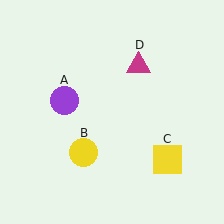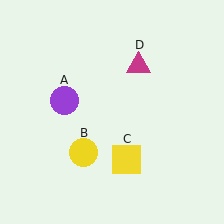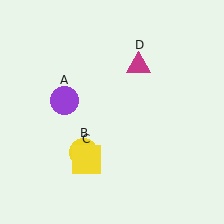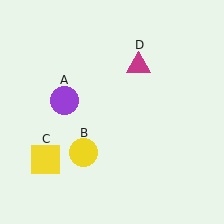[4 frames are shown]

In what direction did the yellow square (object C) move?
The yellow square (object C) moved left.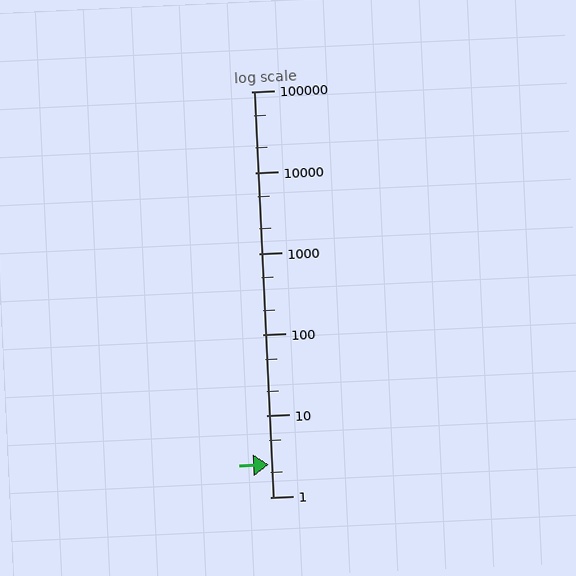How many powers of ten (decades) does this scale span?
The scale spans 5 decades, from 1 to 100000.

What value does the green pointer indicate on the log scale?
The pointer indicates approximately 2.5.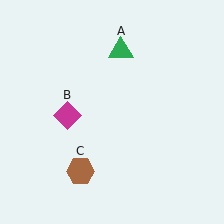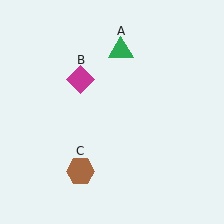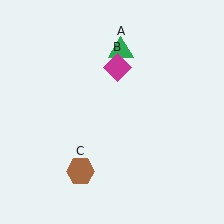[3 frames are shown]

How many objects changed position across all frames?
1 object changed position: magenta diamond (object B).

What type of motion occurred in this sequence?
The magenta diamond (object B) rotated clockwise around the center of the scene.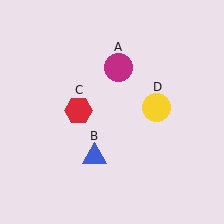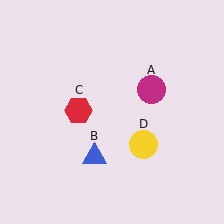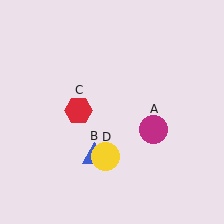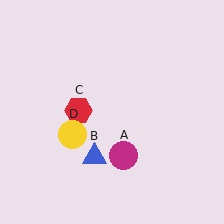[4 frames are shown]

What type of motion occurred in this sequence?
The magenta circle (object A), yellow circle (object D) rotated clockwise around the center of the scene.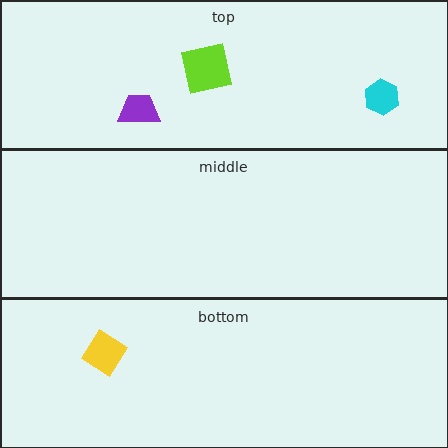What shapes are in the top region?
The purple trapezoid, the lime square, the cyan hexagon.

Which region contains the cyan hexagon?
The top region.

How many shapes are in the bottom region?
1.